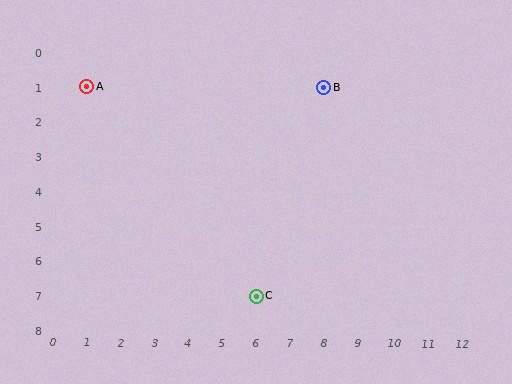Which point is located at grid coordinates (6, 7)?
Point C is at (6, 7).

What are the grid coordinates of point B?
Point B is at grid coordinates (8, 1).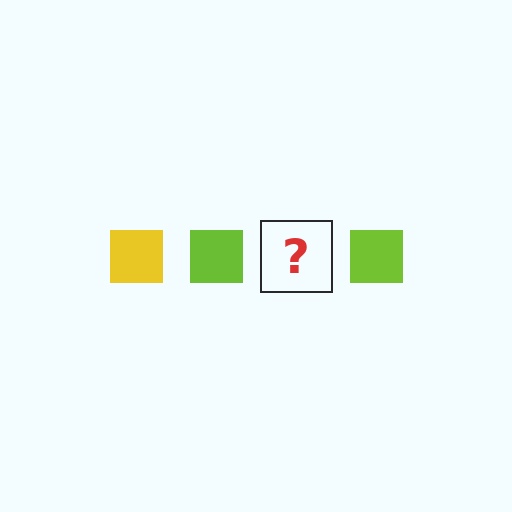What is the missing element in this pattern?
The missing element is a yellow square.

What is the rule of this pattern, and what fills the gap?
The rule is that the pattern cycles through yellow, lime squares. The gap should be filled with a yellow square.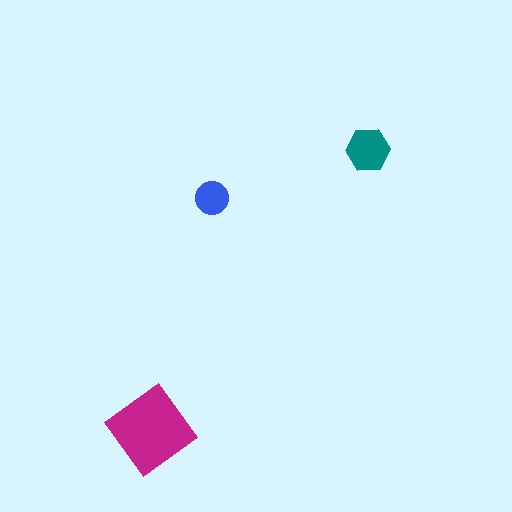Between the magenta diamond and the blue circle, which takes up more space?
The magenta diamond.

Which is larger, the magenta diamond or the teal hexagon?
The magenta diamond.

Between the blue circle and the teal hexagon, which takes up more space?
The teal hexagon.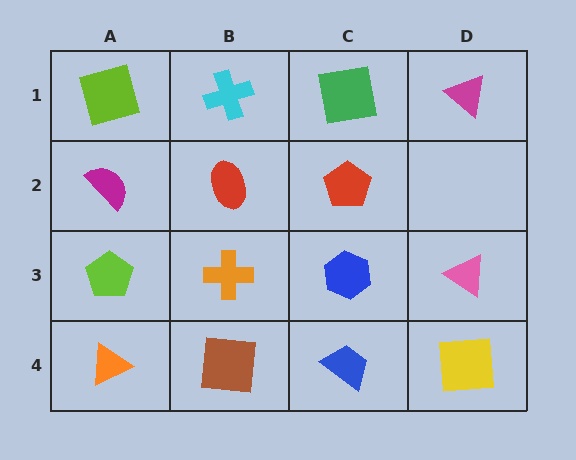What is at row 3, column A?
A lime pentagon.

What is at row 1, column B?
A cyan cross.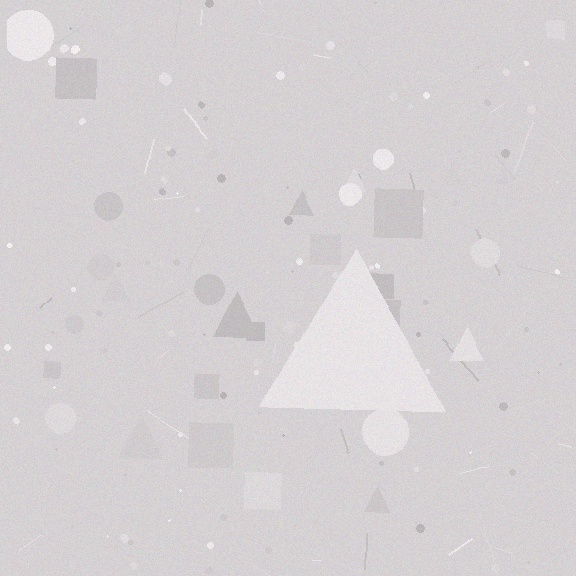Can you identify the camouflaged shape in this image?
The camouflaged shape is a triangle.